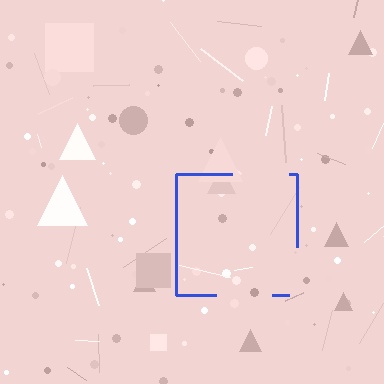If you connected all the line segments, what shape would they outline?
They would outline a square.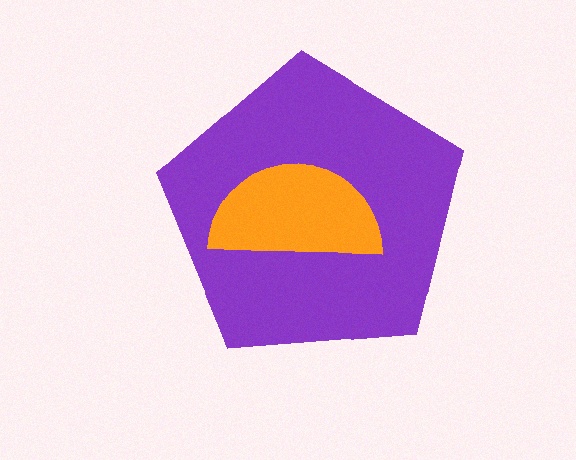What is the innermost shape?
The orange semicircle.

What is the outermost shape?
The purple pentagon.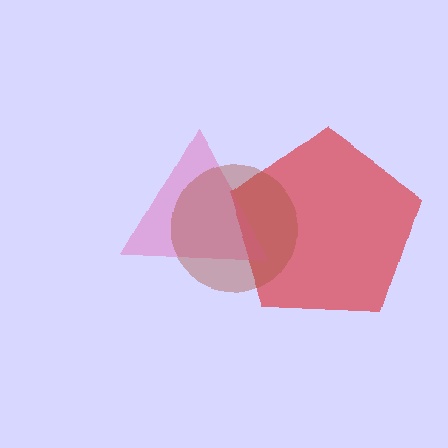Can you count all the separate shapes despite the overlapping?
Yes, there are 3 separate shapes.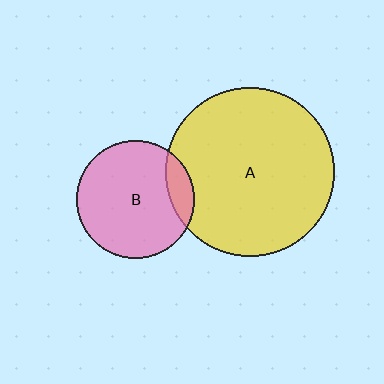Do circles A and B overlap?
Yes.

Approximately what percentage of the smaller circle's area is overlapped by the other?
Approximately 15%.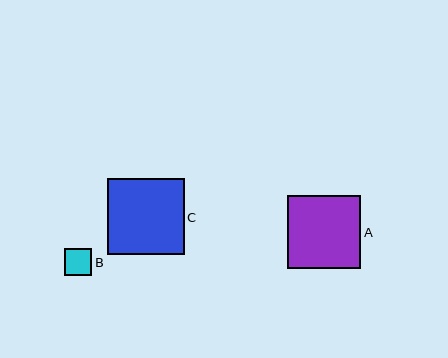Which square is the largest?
Square C is the largest with a size of approximately 76 pixels.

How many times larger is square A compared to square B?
Square A is approximately 2.7 times the size of square B.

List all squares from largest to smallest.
From largest to smallest: C, A, B.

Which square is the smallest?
Square B is the smallest with a size of approximately 27 pixels.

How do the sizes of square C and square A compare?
Square C and square A are approximately the same size.